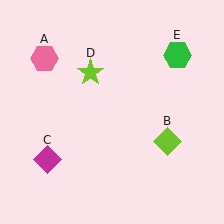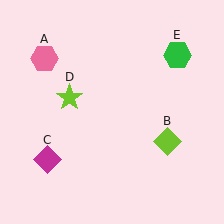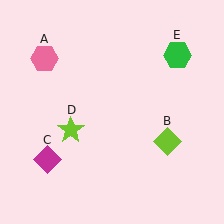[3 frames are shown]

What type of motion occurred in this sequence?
The lime star (object D) rotated counterclockwise around the center of the scene.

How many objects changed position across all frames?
1 object changed position: lime star (object D).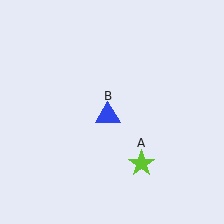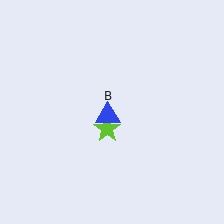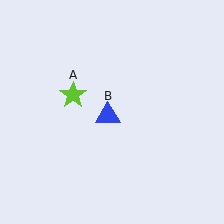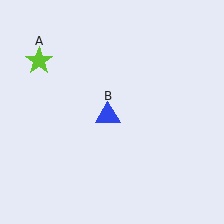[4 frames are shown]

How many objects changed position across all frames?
1 object changed position: lime star (object A).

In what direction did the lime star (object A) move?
The lime star (object A) moved up and to the left.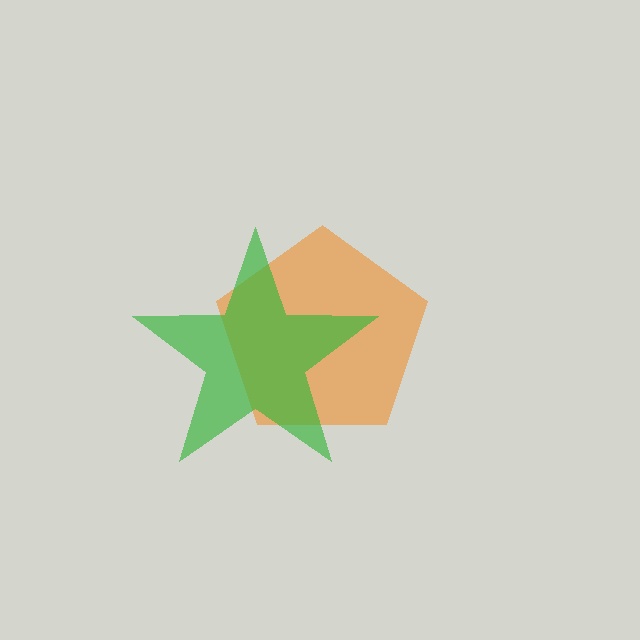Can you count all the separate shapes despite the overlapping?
Yes, there are 2 separate shapes.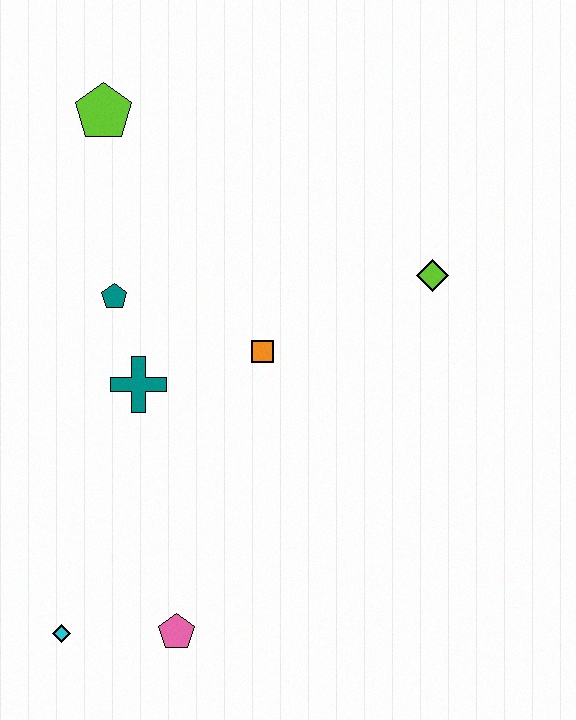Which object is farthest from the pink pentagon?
The lime pentagon is farthest from the pink pentagon.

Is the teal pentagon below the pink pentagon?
No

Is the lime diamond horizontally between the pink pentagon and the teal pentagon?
No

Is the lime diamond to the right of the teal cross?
Yes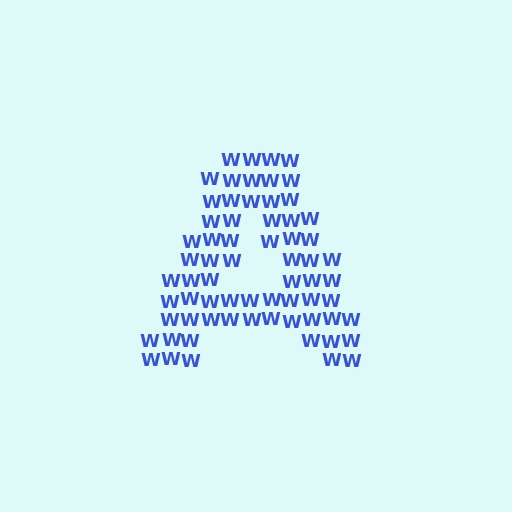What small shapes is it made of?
It is made of small letter W's.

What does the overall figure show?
The overall figure shows the letter A.